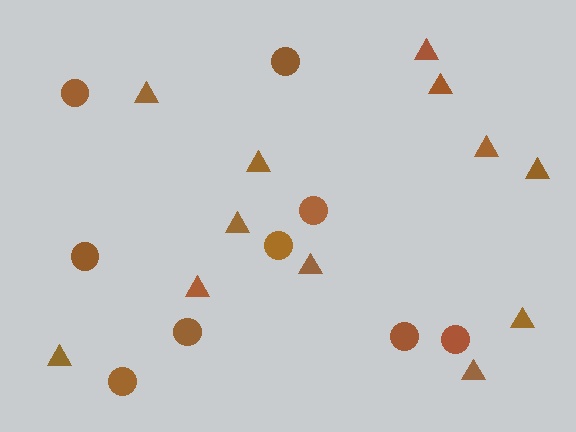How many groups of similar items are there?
There are 2 groups: one group of triangles (12) and one group of circles (9).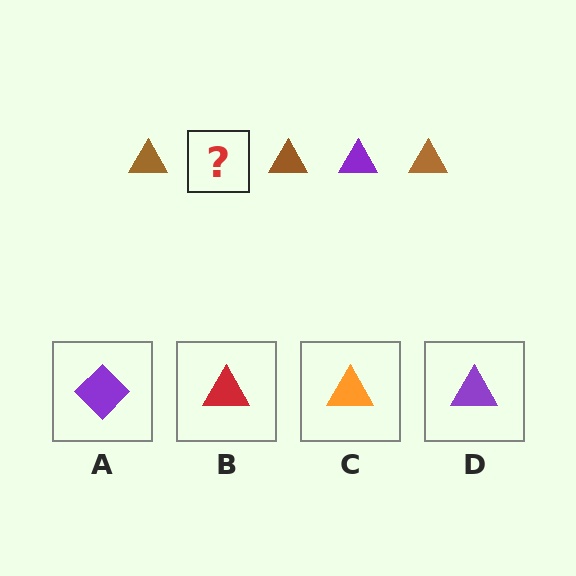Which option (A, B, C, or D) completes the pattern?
D.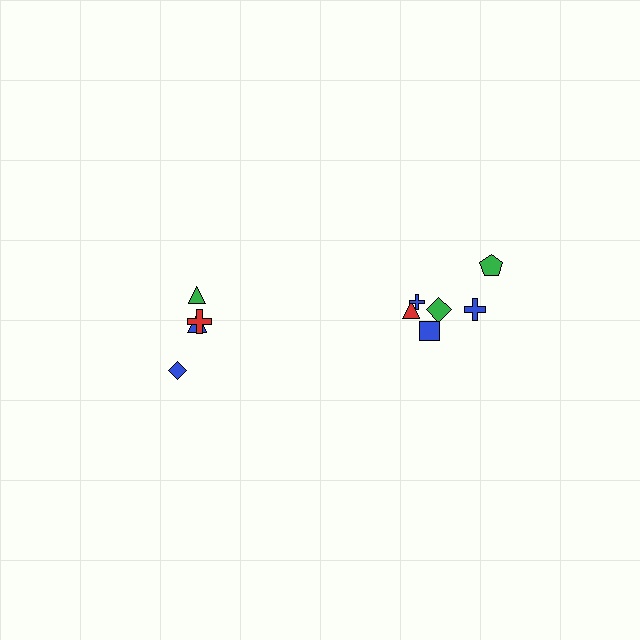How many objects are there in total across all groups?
There are 10 objects.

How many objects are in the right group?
There are 6 objects.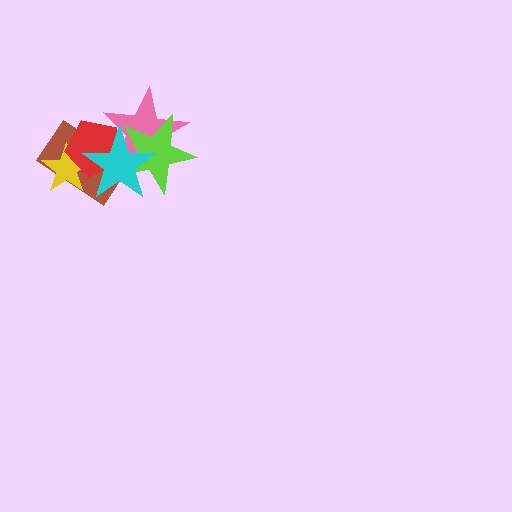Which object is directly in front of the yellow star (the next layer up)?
The red pentagon is directly in front of the yellow star.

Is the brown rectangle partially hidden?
Yes, it is partially covered by another shape.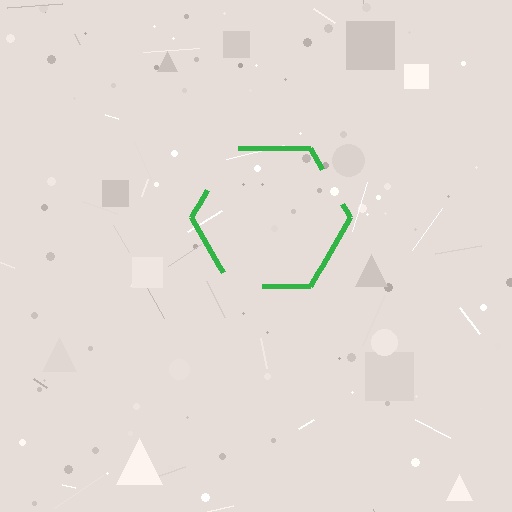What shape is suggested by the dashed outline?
The dashed outline suggests a hexagon.